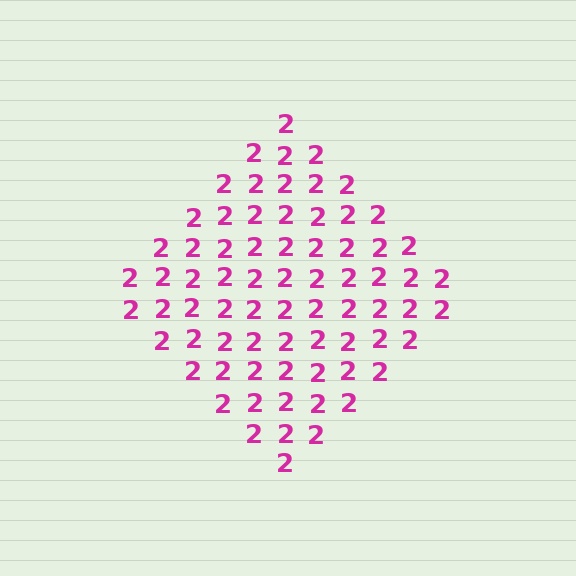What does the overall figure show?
The overall figure shows a diamond.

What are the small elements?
The small elements are digit 2's.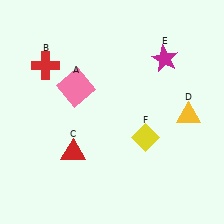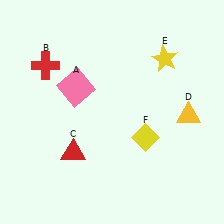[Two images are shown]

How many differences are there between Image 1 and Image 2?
There is 1 difference between the two images.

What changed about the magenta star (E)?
In Image 1, E is magenta. In Image 2, it changed to yellow.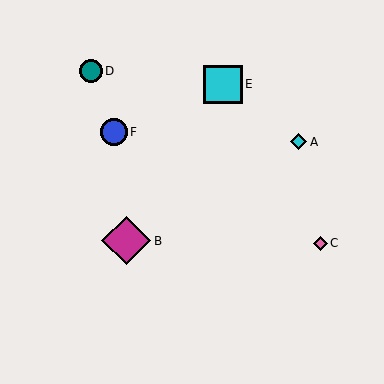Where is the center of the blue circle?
The center of the blue circle is at (114, 132).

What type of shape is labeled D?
Shape D is a teal circle.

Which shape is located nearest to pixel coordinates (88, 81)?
The teal circle (labeled D) at (91, 71) is nearest to that location.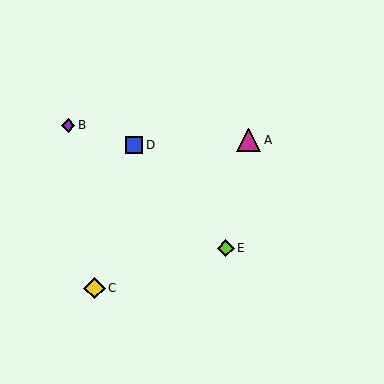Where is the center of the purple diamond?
The center of the purple diamond is at (68, 125).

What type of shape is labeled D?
Shape D is a blue square.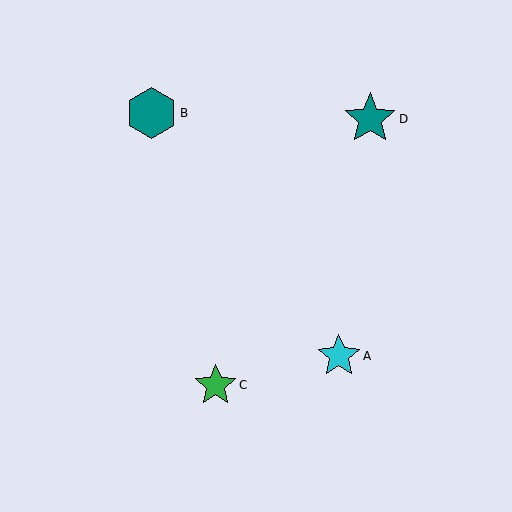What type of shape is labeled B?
Shape B is a teal hexagon.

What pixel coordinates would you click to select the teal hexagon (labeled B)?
Click at (152, 113) to select the teal hexagon B.